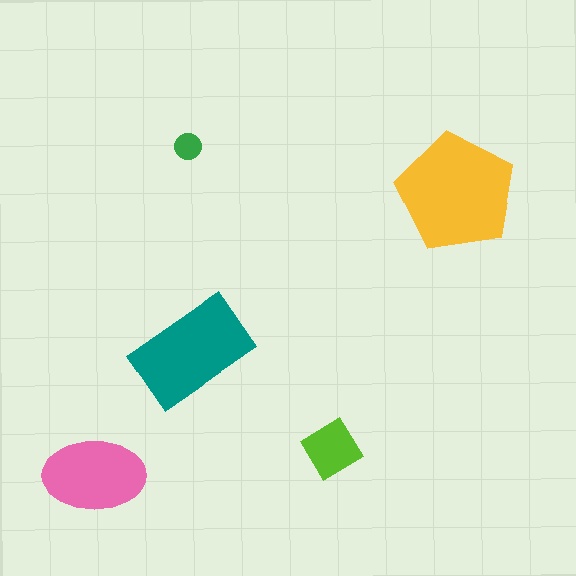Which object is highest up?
The green circle is topmost.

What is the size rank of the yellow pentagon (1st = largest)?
1st.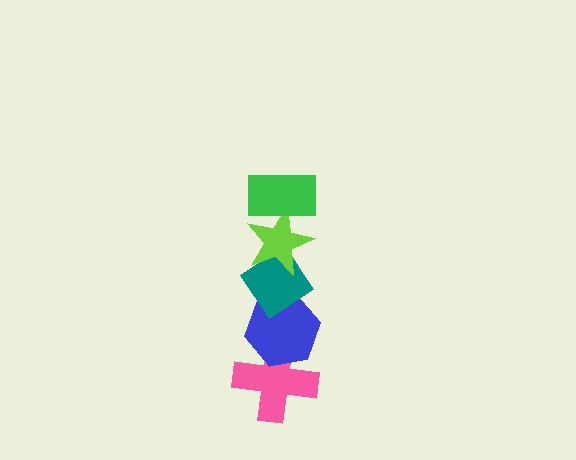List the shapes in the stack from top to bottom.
From top to bottom: the green rectangle, the lime star, the teal diamond, the blue hexagon, the pink cross.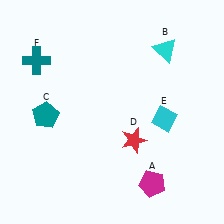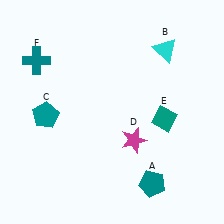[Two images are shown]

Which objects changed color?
A changed from magenta to teal. D changed from red to magenta. E changed from cyan to teal.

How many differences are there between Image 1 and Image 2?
There are 3 differences between the two images.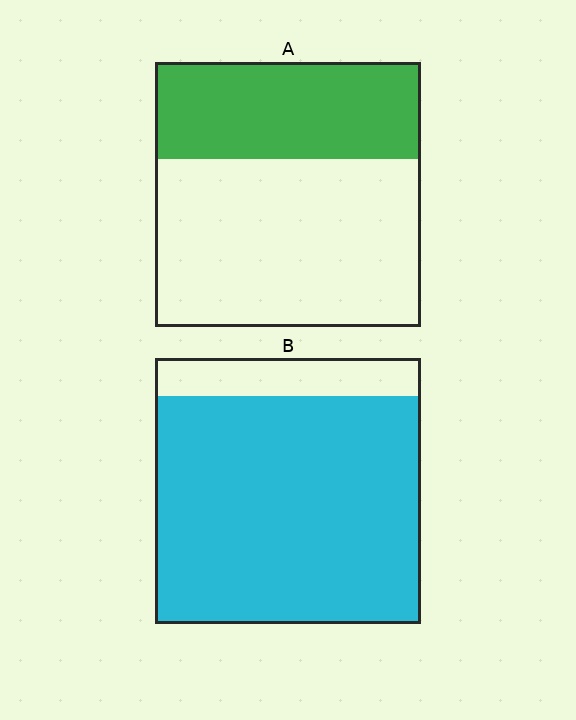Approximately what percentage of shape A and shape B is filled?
A is approximately 35% and B is approximately 85%.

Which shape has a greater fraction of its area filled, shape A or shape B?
Shape B.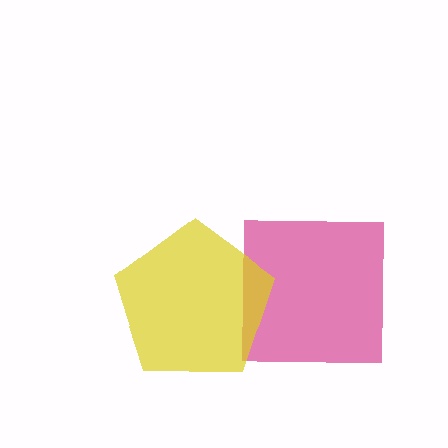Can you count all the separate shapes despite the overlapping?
Yes, there are 2 separate shapes.